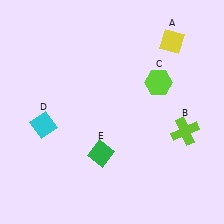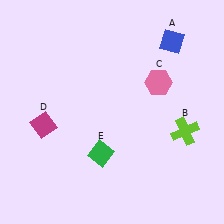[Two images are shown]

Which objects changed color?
A changed from yellow to blue. C changed from lime to pink. D changed from cyan to magenta.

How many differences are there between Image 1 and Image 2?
There are 3 differences between the two images.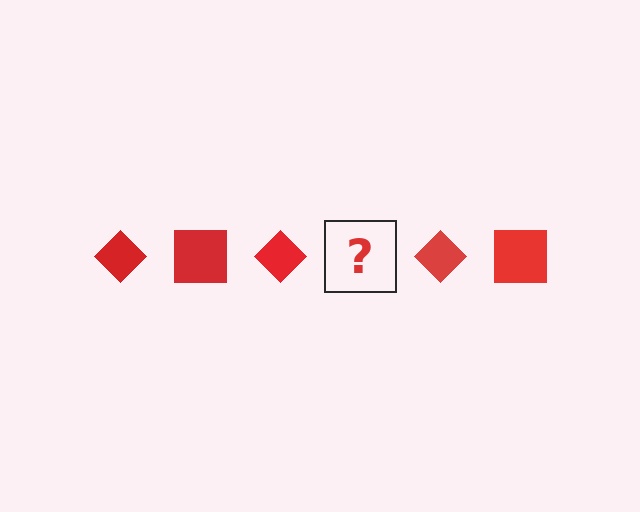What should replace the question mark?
The question mark should be replaced with a red square.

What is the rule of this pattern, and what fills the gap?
The rule is that the pattern cycles through diamond, square shapes in red. The gap should be filled with a red square.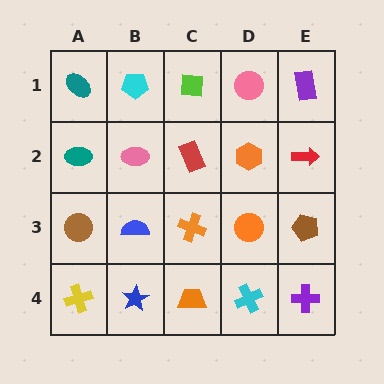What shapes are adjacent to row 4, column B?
A blue semicircle (row 3, column B), a yellow cross (row 4, column A), an orange trapezoid (row 4, column C).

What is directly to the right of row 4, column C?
A cyan cross.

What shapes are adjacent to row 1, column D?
An orange hexagon (row 2, column D), a lime square (row 1, column C), a purple rectangle (row 1, column E).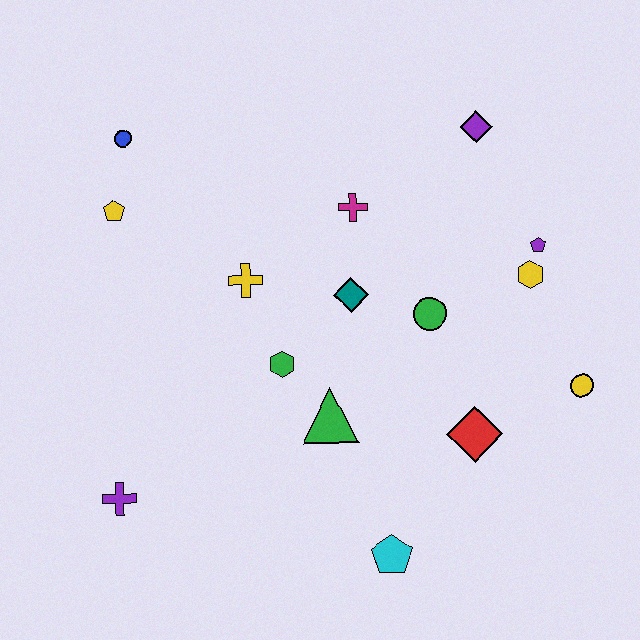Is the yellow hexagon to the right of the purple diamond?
Yes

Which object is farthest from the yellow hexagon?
The purple cross is farthest from the yellow hexagon.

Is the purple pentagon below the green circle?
No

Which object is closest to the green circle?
The teal diamond is closest to the green circle.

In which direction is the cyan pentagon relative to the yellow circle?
The cyan pentagon is to the left of the yellow circle.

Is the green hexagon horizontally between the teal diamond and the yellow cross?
Yes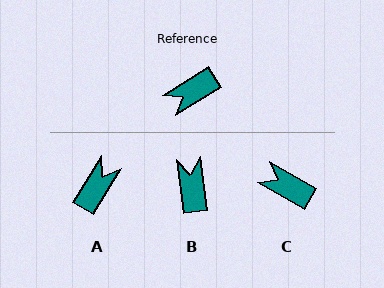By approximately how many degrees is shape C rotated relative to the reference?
Approximately 62 degrees clockwise.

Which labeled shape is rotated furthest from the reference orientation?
A, about 153 degrees away.